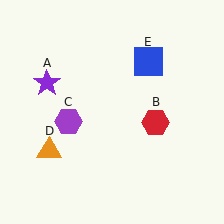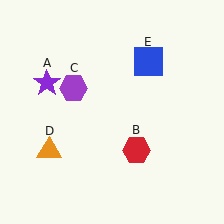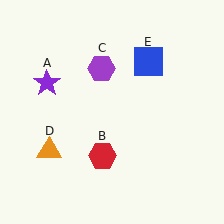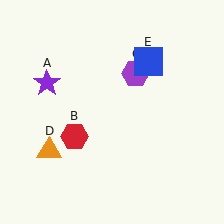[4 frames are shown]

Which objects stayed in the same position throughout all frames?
Purple star (object A) and orange triangle (object D) and blue square (object E) remained stationary.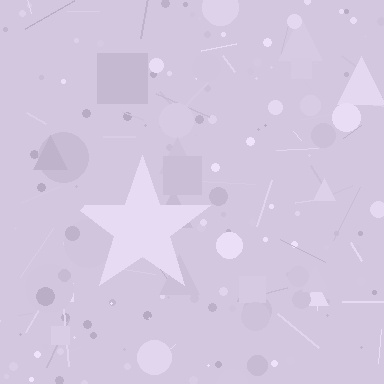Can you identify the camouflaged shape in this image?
The camouflaged shape is a star.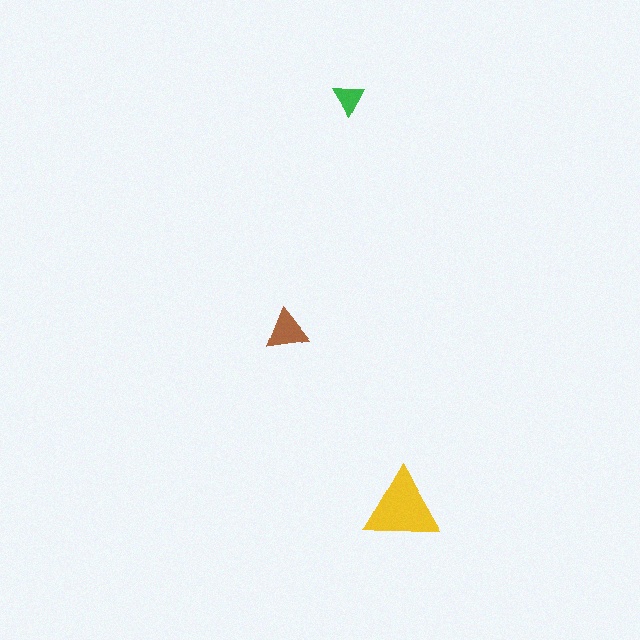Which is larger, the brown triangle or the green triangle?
The brown one.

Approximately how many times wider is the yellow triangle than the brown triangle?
About 2 times wider.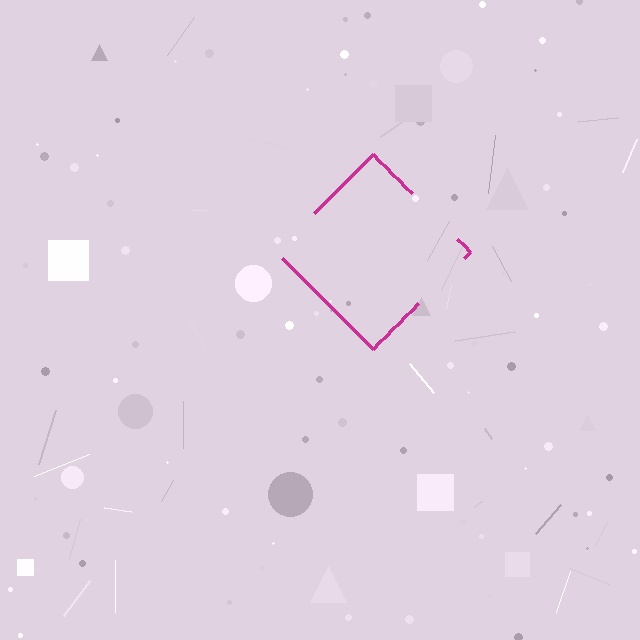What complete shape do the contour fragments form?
The contour fragments form a diamond.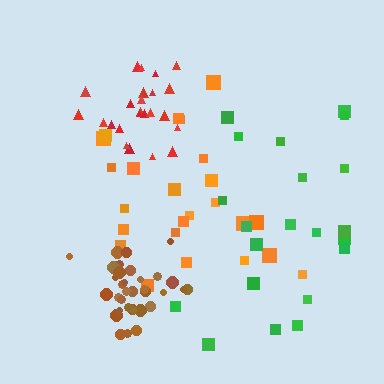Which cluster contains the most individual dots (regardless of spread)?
Brown (34).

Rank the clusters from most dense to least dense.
brown, red, orange, green.